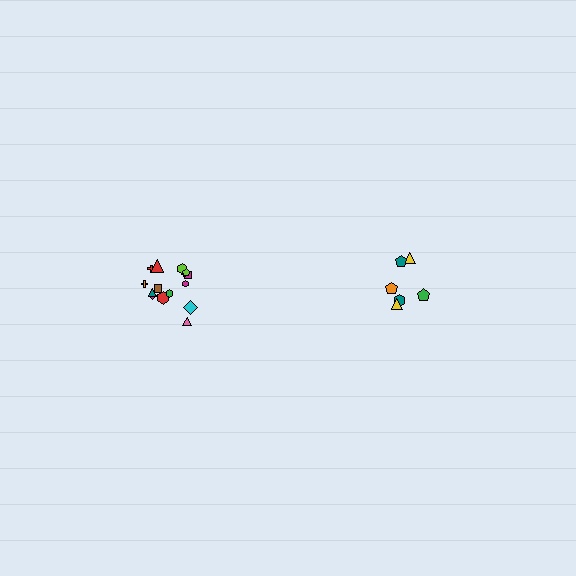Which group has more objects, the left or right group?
The left group.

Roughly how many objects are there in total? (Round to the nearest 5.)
Roughly 20 objects in total.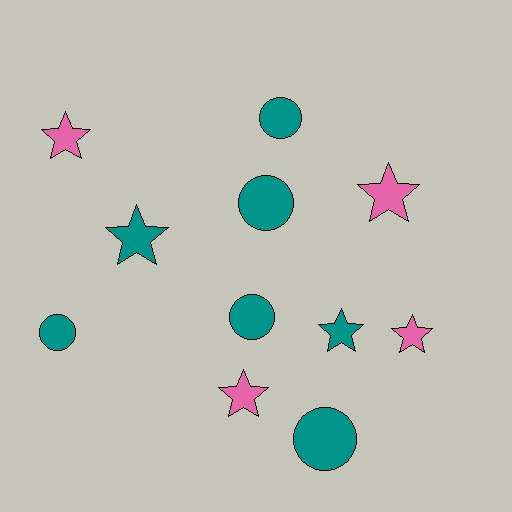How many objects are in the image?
There are 11 objects.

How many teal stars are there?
There are 2 teal stars.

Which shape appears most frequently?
Star, with 6 objects.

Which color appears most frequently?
Teal, with 7 objects.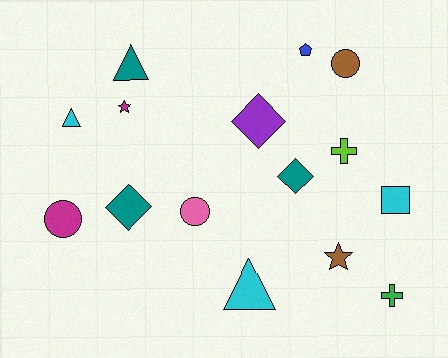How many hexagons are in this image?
There are no hexagons.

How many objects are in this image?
There are 15 objects.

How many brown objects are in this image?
There are 2 brown objects.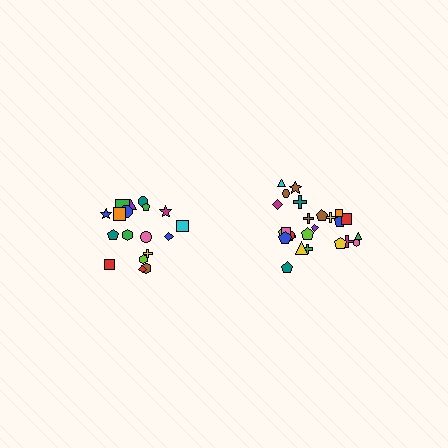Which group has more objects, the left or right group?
The right group.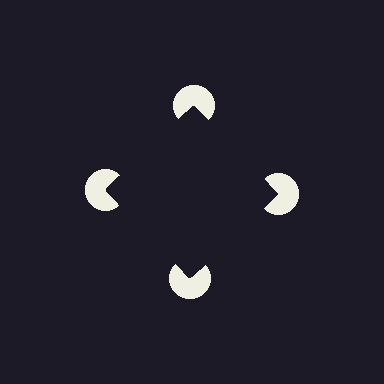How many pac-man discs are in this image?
There are 4 — one at each vertex of the illusory square.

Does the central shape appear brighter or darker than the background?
It typically appears slightly darker than the background, even though no actual brightness change is drawn.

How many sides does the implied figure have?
4 sides.